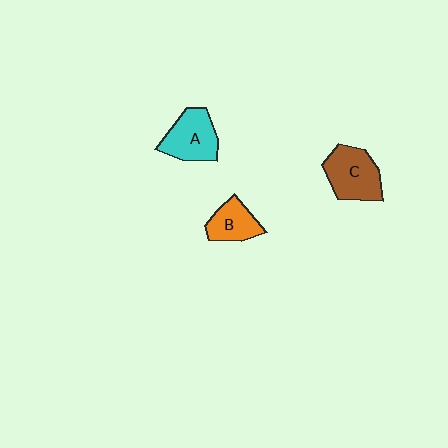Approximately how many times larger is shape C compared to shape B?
Approximately 1.5 times.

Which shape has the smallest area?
Shape B (orange).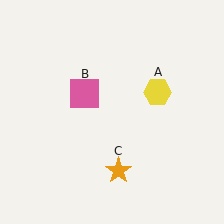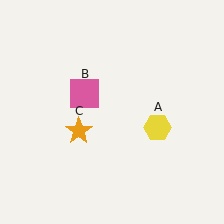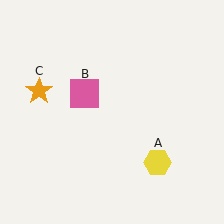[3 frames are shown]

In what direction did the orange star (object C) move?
The orange star (object C) moved up and to the left.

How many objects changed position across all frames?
2 objects changed position: yellow hexagon (object A), orange star (object C).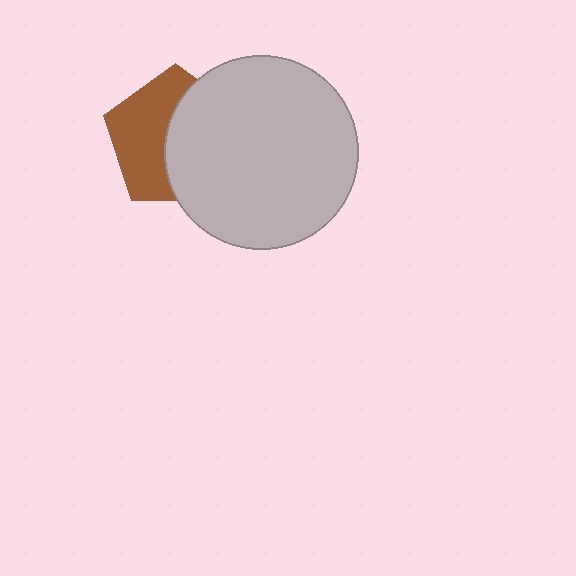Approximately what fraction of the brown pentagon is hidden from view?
Roughly 52% of the brown pentagon is hidden behind the light gray circle.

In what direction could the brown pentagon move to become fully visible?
The brown pentagon could move left. That would shift it out from behind the light gray circle entirely.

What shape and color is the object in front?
The object in front is a light gray circle.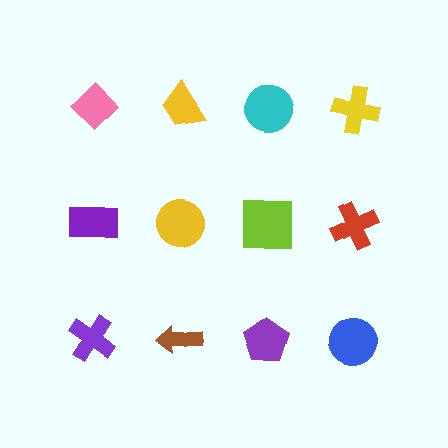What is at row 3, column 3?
A purple pentagon.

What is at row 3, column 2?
A brown arrow.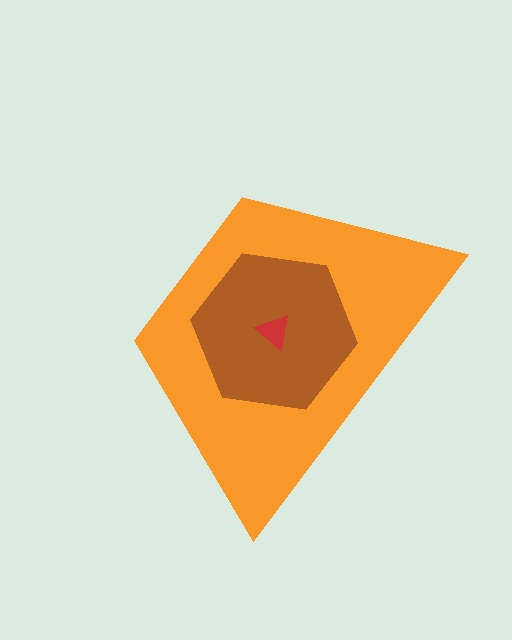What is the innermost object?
The red triangle.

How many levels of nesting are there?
3.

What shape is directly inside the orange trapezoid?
The brown hexagon.